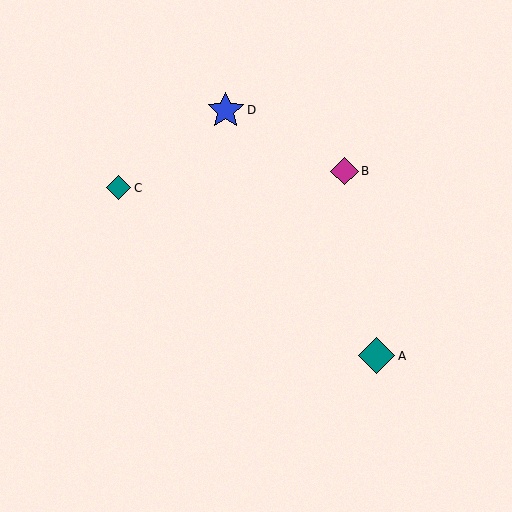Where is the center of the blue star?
The center of the blue star is at (226, 110).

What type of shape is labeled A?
Shape A is a teal diamond.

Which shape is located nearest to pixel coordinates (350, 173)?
The magenta diamond (labeled B) at (344, 171) is nearest to that location.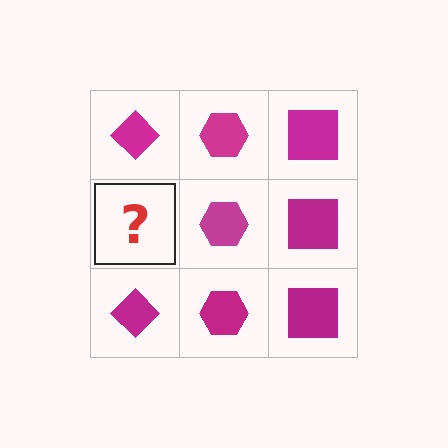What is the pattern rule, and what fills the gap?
The rule is that each column has a consistent shape. The gap should be filled with a magenta diamond.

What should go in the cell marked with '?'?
The missing cell should contain a magenta diamond.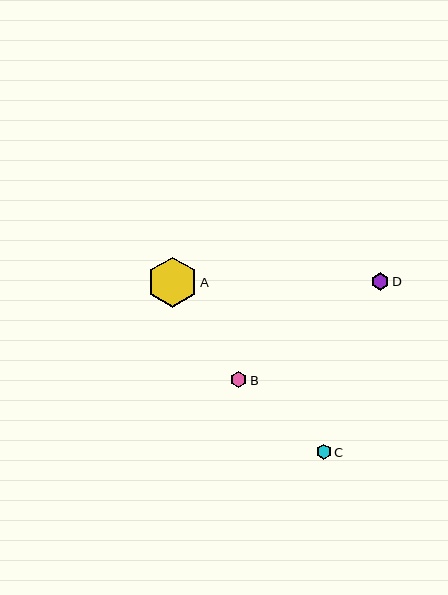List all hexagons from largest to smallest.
From largest to smallest: A, D, B, C.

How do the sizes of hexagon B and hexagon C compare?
Hexagon B and hexagon C are approximately the same size.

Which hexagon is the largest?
Hexagon A is the largest with a size of approximately 50 pixels.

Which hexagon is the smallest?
Hexagon C is the smallest with a size of approximately 15 pixels.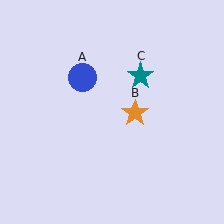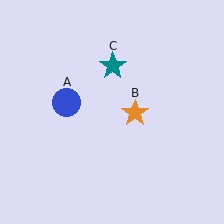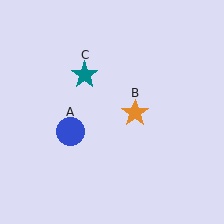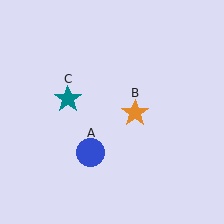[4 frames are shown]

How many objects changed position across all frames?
2 objects changed position: blue circle (object A), teal star (object C).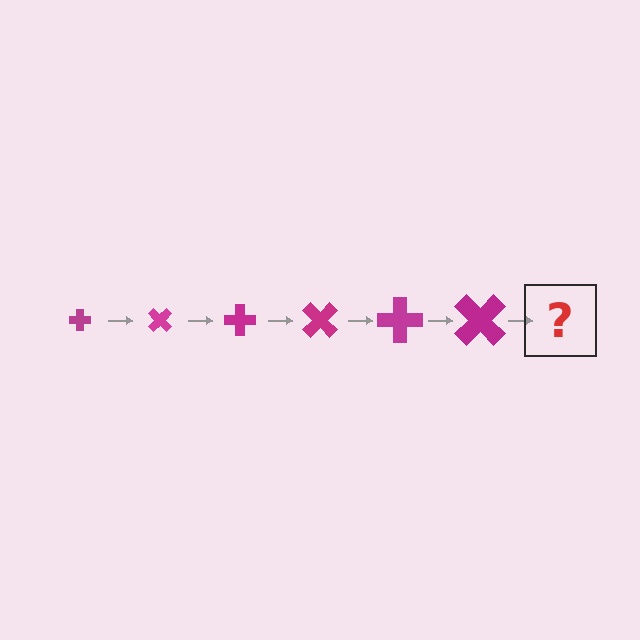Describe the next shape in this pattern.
It should be a cross, larger than the previous one and rotated 270 degrees from the start.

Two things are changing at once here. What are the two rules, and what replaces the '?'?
The two rules are that the cross grows larger each step and it rotates 45 degrees each step. The '?' should be a cross, larger than the previous one and rotated 270 degrees from the start.